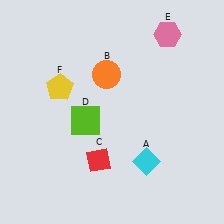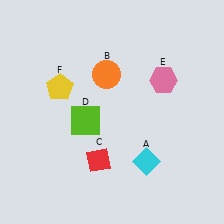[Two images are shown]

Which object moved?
The pink hexagon (E) moved down.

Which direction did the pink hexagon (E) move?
The pink hexagon (E) moved down.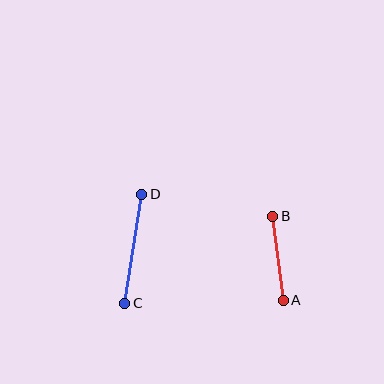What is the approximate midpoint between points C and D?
The midpoint is at approximately (133, 249) pixels.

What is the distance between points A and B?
The distance is approximately 85 pixels.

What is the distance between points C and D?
The distance is approximately 110 pixels.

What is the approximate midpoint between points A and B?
The midpoint is at approximately (278, 258) pixels.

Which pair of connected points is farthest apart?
Points C and D are farthest apart.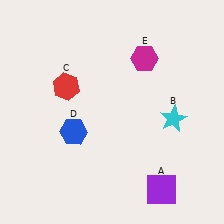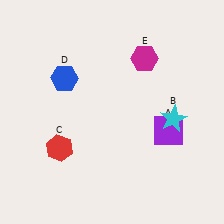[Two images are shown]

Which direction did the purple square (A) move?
The purple square (A) moved up.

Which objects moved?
The objects that moved are: the purple square (A), the red hexagon (C), the blue hexagon (D).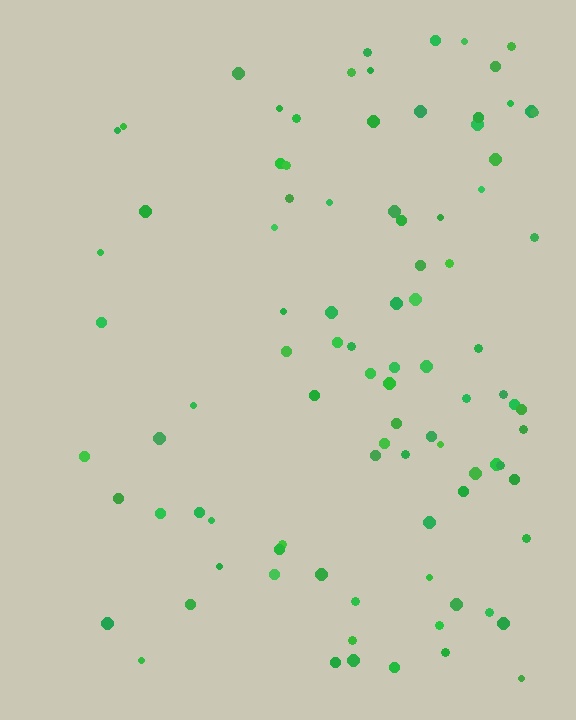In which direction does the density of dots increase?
From left to right, with the right side densest.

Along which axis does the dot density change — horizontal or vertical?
Horizontal.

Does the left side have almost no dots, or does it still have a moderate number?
Still a moderate number, just noticeably fewer than the right.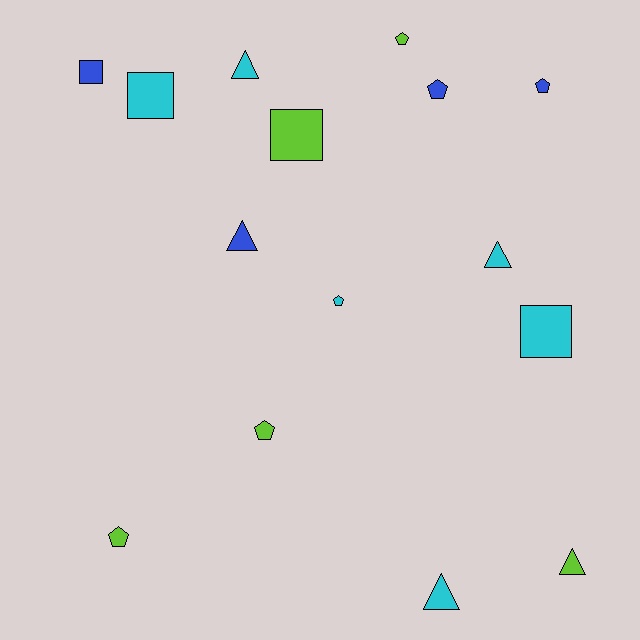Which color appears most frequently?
Cyan, with 6 objects.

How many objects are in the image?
There are 15 objects.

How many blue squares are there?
There is 1 blue square.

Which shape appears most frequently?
Pentagon, with 6 objects.